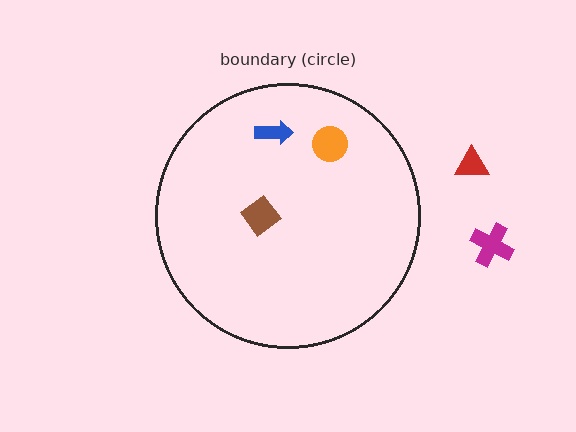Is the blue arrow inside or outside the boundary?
Inside.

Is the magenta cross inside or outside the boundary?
Outside.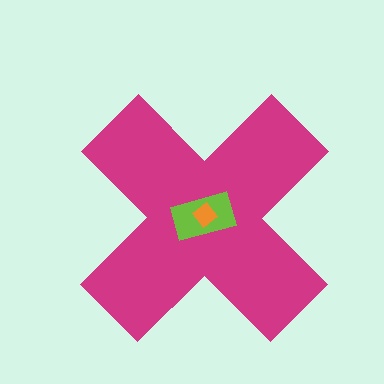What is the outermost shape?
The magenta cross.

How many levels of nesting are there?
3.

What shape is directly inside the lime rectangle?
The orange diamond.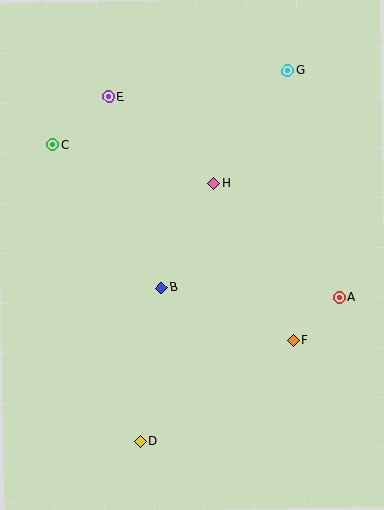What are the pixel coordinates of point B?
Point B is at (161, 288).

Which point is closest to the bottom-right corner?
Point F is closest to the bottom-right corner.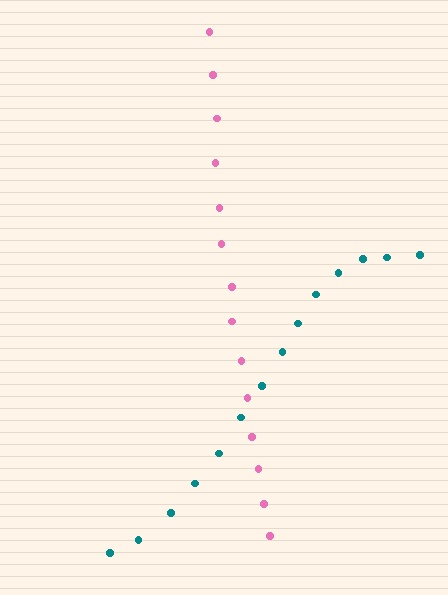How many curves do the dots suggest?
There are 2 distinct paths.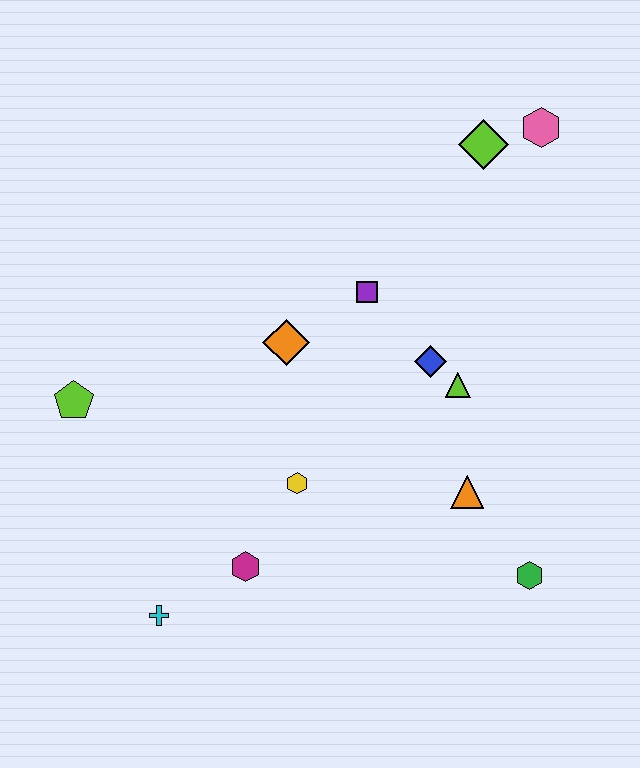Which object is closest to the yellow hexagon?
The magenta hexagon is closest to the yellow hexagon.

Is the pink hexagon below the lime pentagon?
No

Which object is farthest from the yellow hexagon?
The pink hexagon is farthest from the yellow hexagon.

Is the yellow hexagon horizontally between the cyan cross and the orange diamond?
No